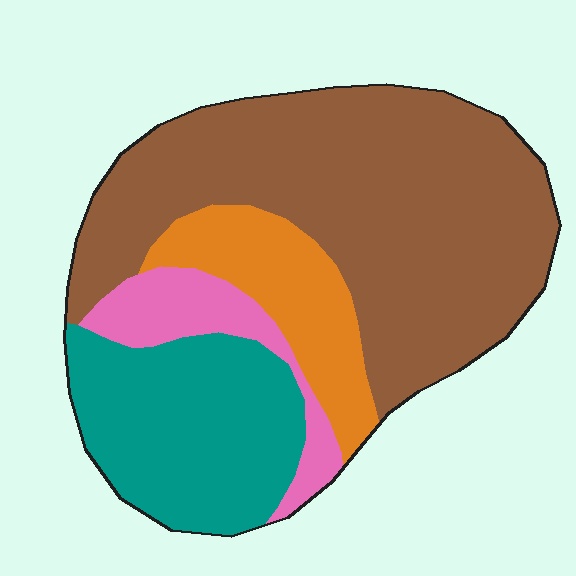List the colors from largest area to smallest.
From largest to smallest: brown, teal, orange, pink.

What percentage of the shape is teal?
Teal takes up between a sixth and a third of the shape.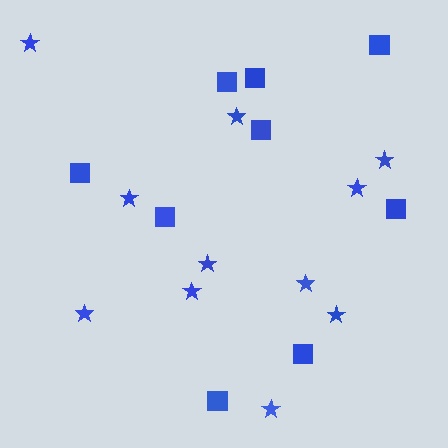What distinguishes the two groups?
There are 2 groups: one group of stars (11) and one group of squares (9).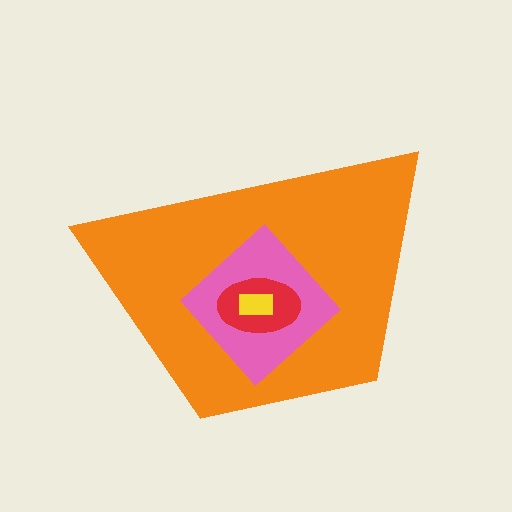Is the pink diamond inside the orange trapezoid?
Yes.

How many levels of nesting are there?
4.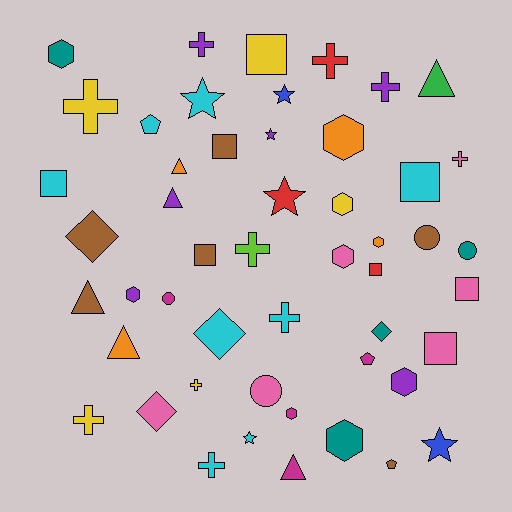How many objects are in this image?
There are 50 objects.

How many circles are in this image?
There are 4 circles.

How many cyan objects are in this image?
There are 8 cyan objects.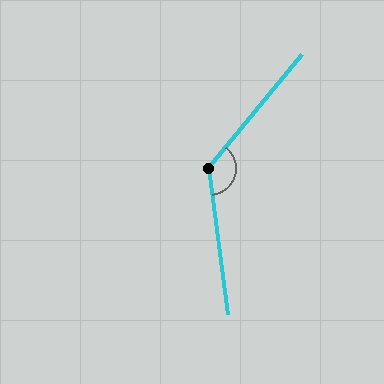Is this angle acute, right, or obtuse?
It is obtuse.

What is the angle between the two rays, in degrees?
Approximately 133 degrees.